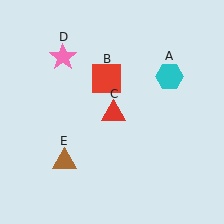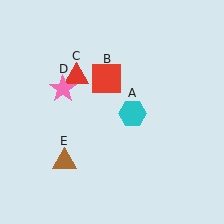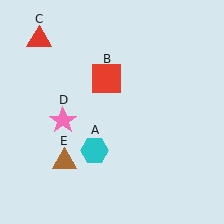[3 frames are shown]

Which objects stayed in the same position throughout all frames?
Red square (object B) and brown triangle (object E) remained stationary.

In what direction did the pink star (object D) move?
The pink star (object D) moved down.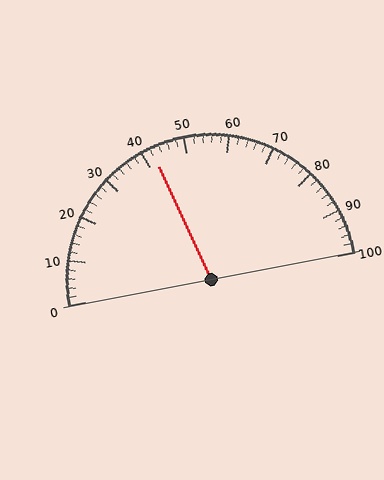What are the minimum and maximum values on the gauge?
The gauge ranges from 0 to 100.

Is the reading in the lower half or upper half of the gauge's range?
The reading is in the lower half of the range (0 to 100).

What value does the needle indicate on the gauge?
The needle indicates approximately 42.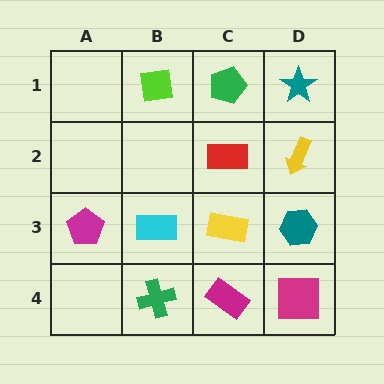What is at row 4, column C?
A magenta rectangle.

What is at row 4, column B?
A green cross.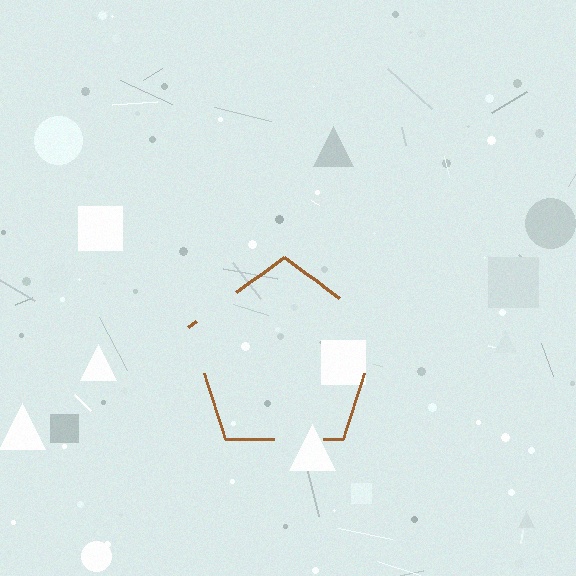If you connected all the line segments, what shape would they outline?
They would outline a pentagon.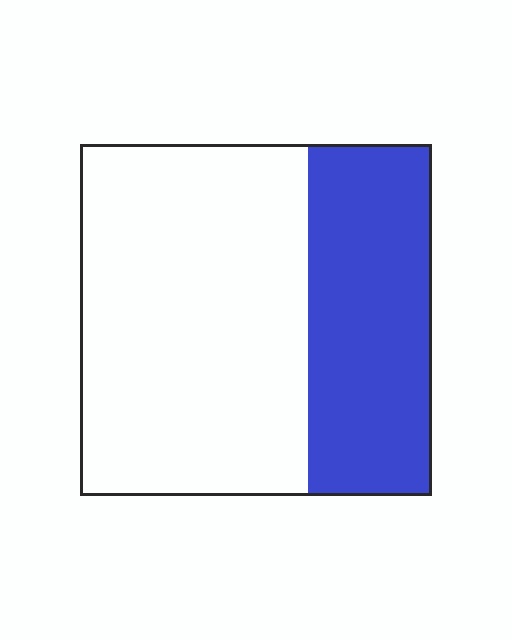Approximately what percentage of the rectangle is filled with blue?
Approximately 35%.